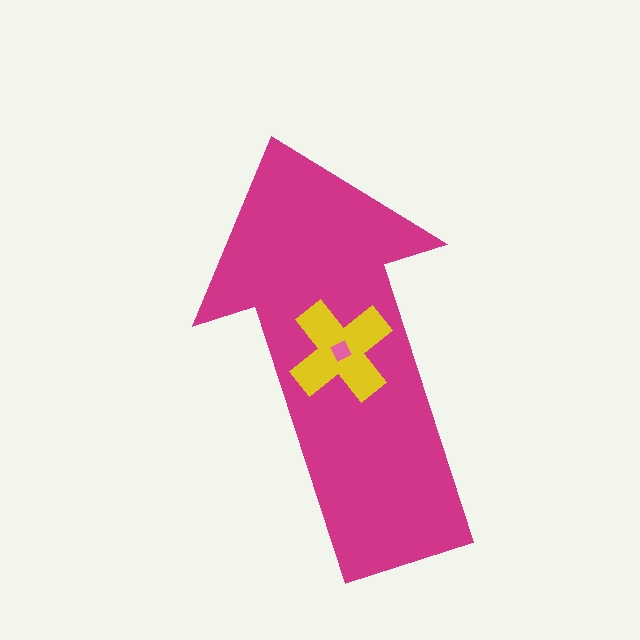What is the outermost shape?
The magenta arrow.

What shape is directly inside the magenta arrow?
The yellow cross.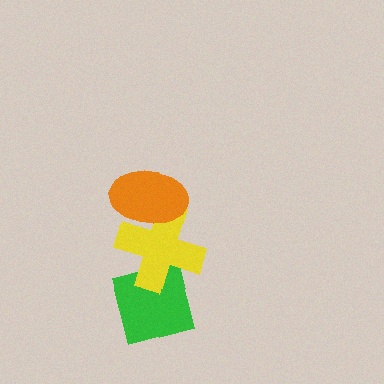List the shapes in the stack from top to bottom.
From top to bottom: the orange ellipse, the yellow cross, the green square.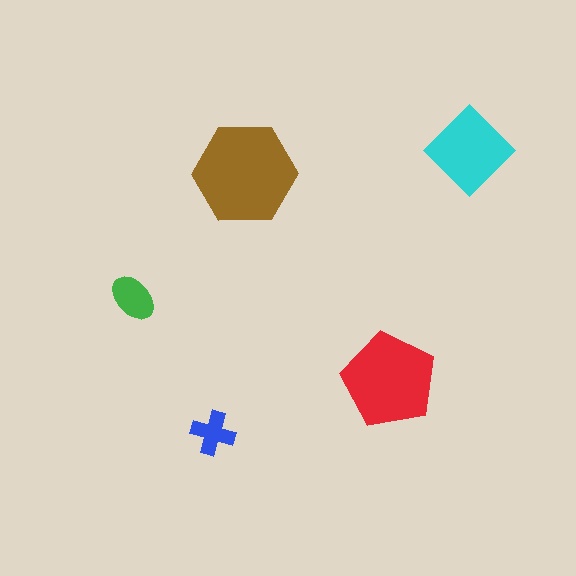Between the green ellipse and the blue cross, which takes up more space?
The green ellipse.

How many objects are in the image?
There are 5 objects in the image.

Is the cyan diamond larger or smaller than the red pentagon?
Smaller.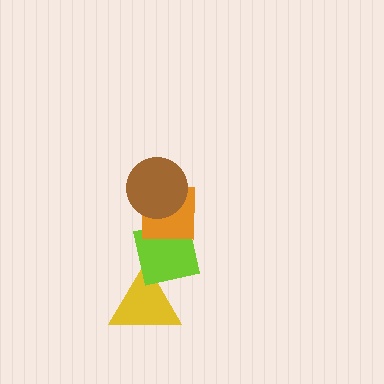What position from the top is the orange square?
The orange square is 2nd from the top.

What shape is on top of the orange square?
The brown circle is on top of the orange square.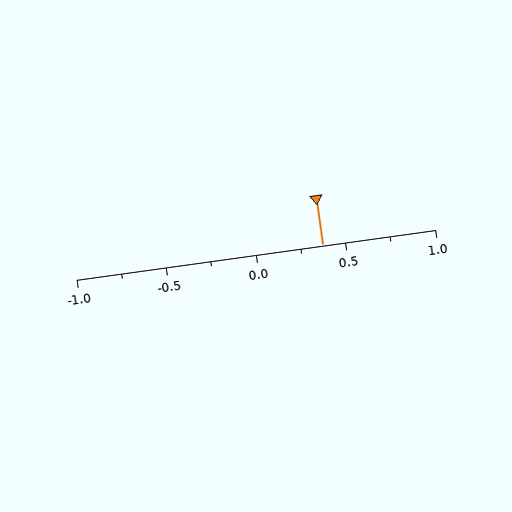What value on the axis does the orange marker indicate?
The marker indicates approximately 0.38.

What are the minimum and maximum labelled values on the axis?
The axis runs from -1.0 to 1.0.